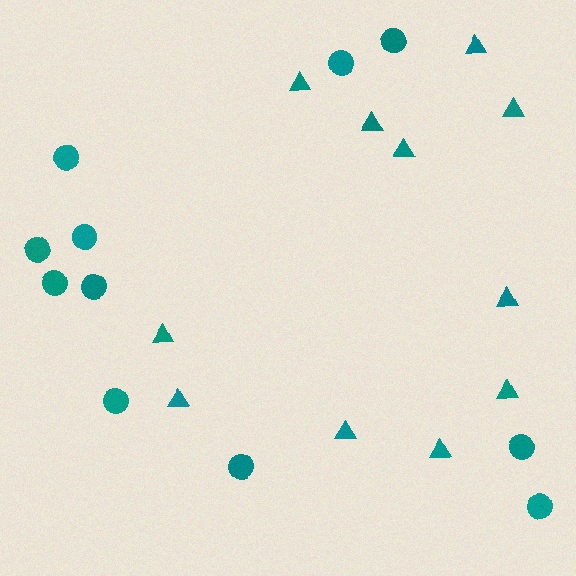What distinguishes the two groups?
There are 2 groups: one group of circles (11) and one group of triangles (11).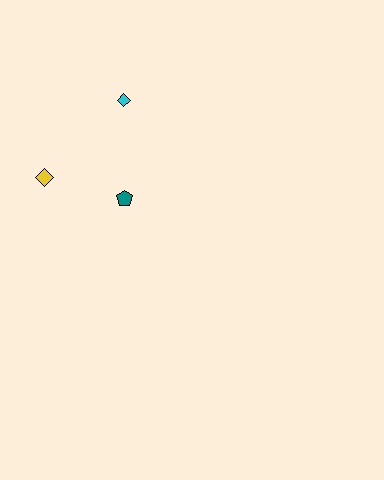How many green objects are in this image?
There are no green objects.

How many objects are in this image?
There are 3 objects.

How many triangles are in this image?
There are no triangles.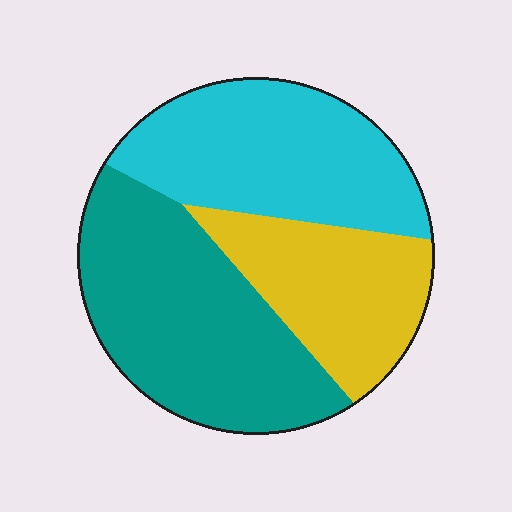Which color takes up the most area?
Teal, at roughly 40%.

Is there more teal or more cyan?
Teal.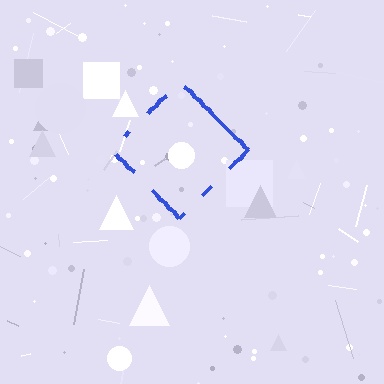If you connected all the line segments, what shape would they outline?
They would outline a diamond.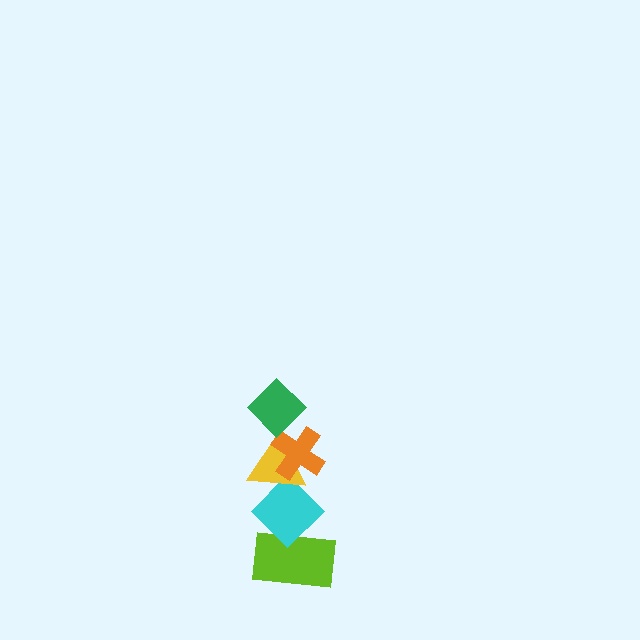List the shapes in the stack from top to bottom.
From top to bottom: the green diamond, the orange cross, the yellow triangle, the cyan diamond, the lime rectangle.